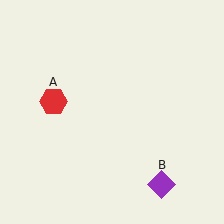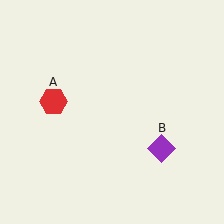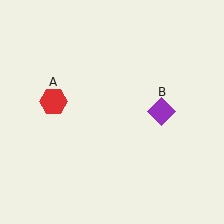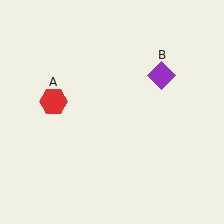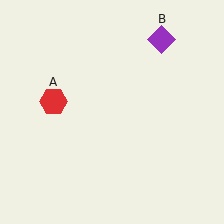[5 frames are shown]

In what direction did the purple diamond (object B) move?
The purple diamond (object B) moved up.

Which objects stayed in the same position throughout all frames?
Red hexagon (object A) remained stationary.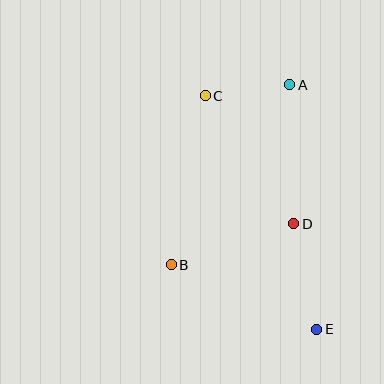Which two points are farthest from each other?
Points C and E are farthest from each other.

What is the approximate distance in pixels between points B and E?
The distance between B and E is approximately 159 pixels.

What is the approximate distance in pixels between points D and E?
The distance between D and E is approximately 108 pixels.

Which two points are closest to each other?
Points A and C are closest to each other.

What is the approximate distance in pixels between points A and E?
The distance between A and E is approximately 246 pixels.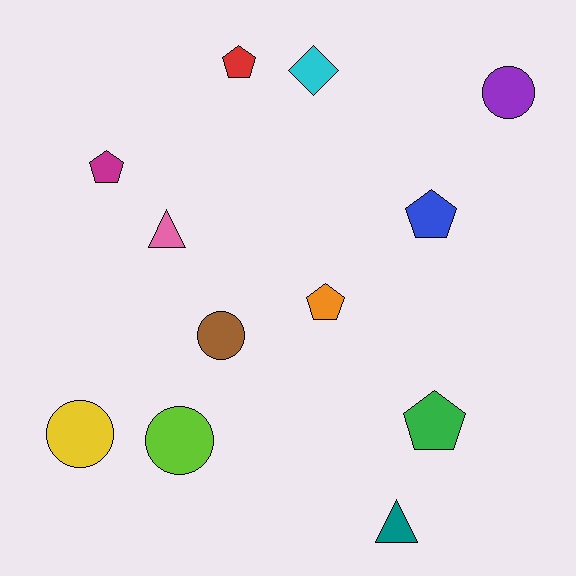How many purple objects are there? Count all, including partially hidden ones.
There is 1 purple object.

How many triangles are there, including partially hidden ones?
There are 2 triangles.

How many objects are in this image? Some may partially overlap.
There are 12 objects.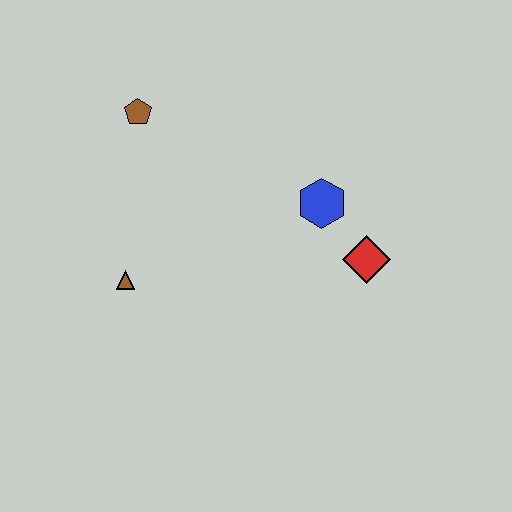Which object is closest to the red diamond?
The blue hexagon is closest to the red diamond.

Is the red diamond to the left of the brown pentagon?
No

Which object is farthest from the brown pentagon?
The red diamond is farthest from the brown pentagon.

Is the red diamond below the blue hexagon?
Yes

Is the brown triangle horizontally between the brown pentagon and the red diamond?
No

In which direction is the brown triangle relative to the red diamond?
The brown triangle is to the left of the red diamond.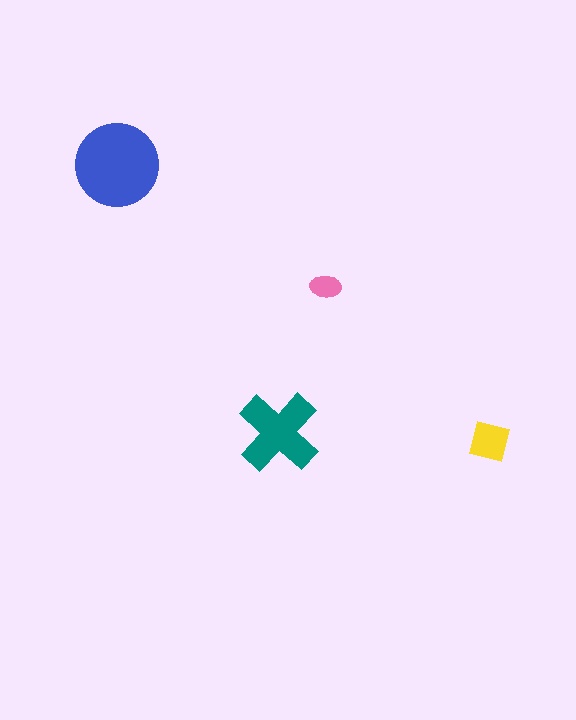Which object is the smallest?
The pink ellipse.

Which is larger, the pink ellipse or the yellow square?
The yellow square.